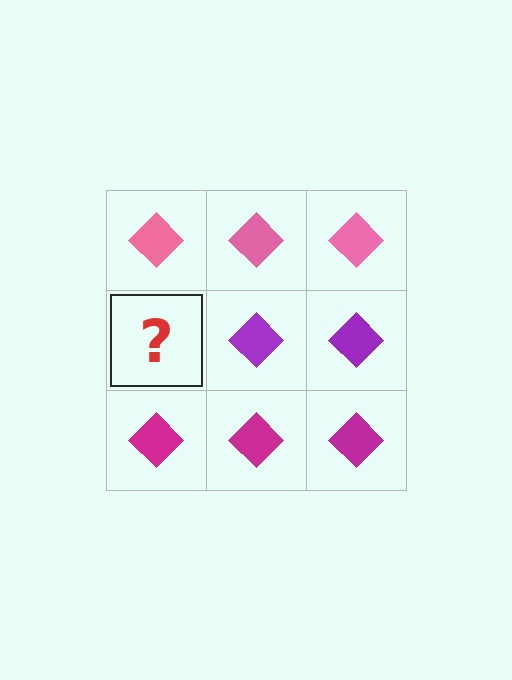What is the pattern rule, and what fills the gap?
The rule is that each row has a consistent color. The gap should be filled with a purple diamond.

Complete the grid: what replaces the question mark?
The question mark should be replaced with a purple diamond.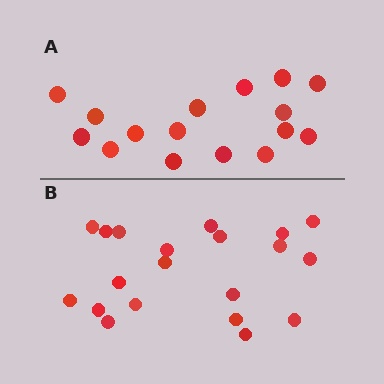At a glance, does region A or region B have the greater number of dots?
Region B (the bottom region) has more dots.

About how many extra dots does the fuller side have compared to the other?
Region B has about 4 more dots than region A.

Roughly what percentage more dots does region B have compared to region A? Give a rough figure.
About 25% more.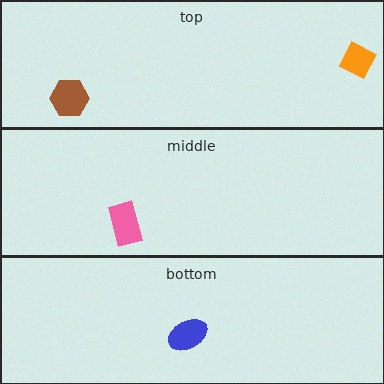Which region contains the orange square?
The top region.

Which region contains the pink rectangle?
The middle region.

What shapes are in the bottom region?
The blue ellipse.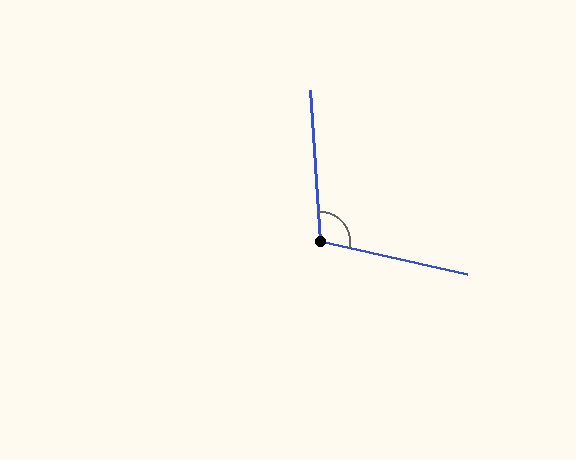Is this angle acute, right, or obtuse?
It is obtuse.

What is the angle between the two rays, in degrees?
Approximately 106 degrees.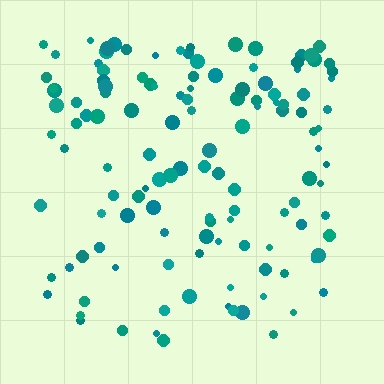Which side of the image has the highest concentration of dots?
The top.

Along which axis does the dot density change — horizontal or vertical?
Vertical.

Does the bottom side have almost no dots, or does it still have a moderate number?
Still a moderate number, just noticeably fewer than the top.